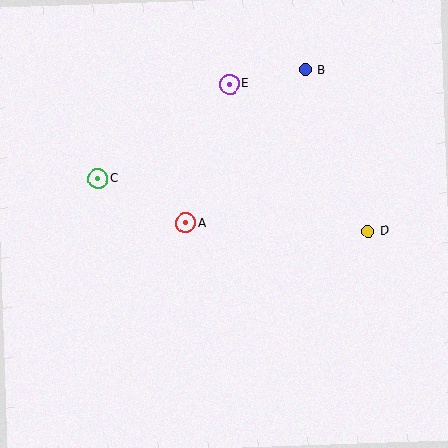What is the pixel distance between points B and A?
The distance between B and A is 194 pixels.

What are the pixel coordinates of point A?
Point A is at (186, 223).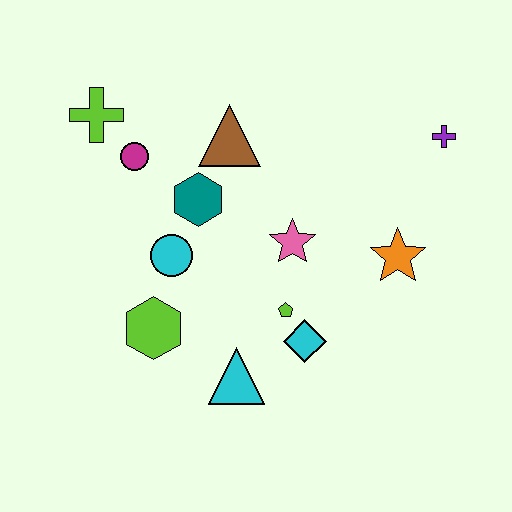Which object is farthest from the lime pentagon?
The lime cross is farthest from the lime pentagon.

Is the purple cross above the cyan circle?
Yes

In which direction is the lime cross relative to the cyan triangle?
The lime cross is above the cyan triangle.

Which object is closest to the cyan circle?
The teal hexagon is closest to the cyan circle.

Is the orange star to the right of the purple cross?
No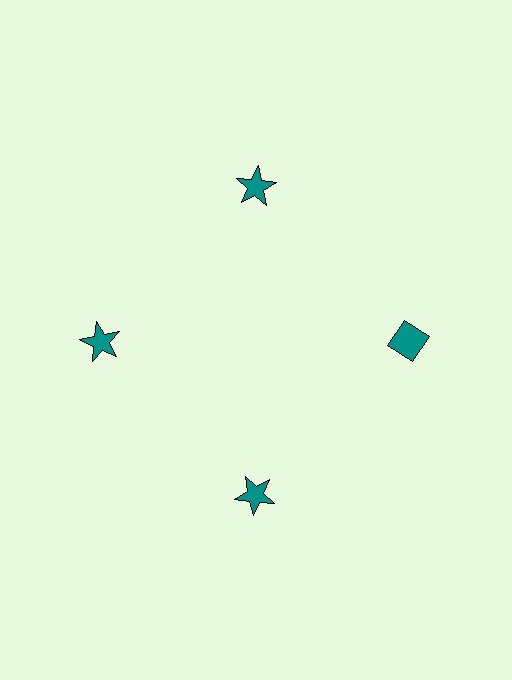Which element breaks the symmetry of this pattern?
The teal diamond at roughly the 3 o'clock position breaks the symmetry. All other shapes are teal stars.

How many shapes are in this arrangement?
There are 4 shapes arranged in a ring pattern.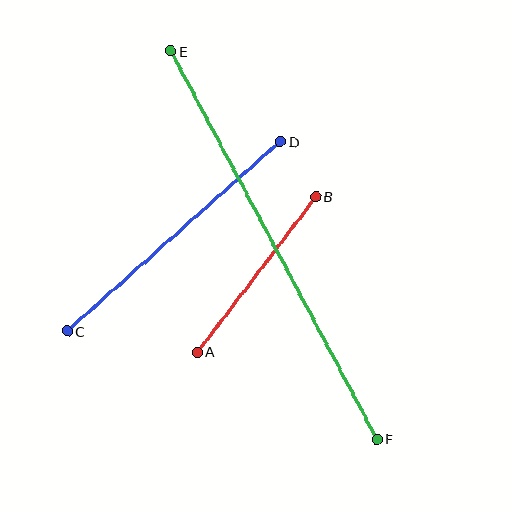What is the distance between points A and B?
The distance is approximately 195 pixels.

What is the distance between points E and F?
The distance is approximately 439 pixels.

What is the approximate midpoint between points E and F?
The midpoint is at approximately (274, 245) pixels.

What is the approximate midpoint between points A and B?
The midpoint is at approximately (257, 274) pixels.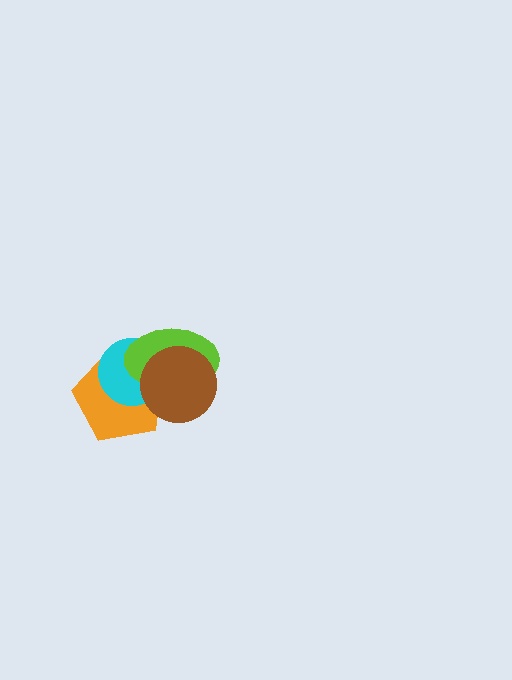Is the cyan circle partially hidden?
Yes, it is partially covered by another shape.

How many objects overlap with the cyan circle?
3 objects overlap with the cyan circle.